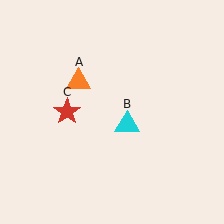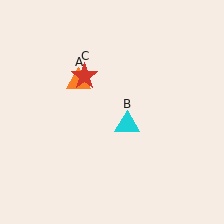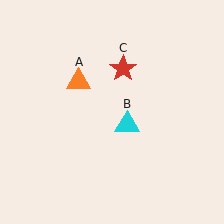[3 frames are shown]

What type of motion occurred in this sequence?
The red star (object C) rotated clockwise around the center of the scene.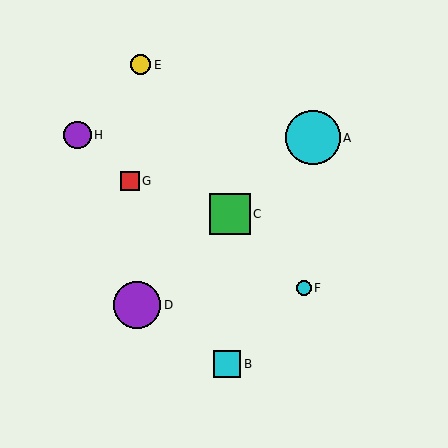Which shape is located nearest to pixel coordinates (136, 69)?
The yellow circle (labeled E) at (141, 65) is nearest to that location.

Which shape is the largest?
The cyan circle (labeled A) is the largest.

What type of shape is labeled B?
Shape B is a cyan square.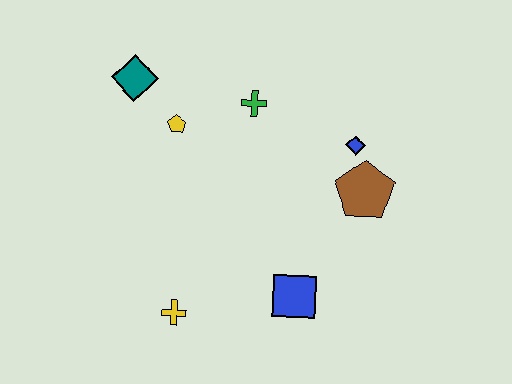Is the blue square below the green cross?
Yes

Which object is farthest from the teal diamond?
The blue square is farthest from the teal diamond.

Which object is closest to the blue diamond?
The brown pentagon is closest to the blue diamond.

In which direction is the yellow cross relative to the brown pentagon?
The yellow cross is to the left of the brown pentagon.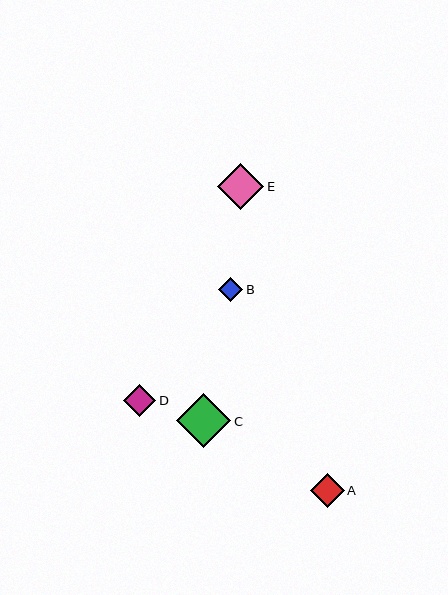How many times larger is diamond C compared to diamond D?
Diamond C is approximately 1.7 times the size of diamond D.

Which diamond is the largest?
Diamond C is the largest with a size of approximately 55 pixels.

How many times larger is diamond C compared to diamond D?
Diamond C is approximately 1.7 times the size of diamond D.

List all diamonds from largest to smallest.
From largest to smallest: C, E, A, D, B.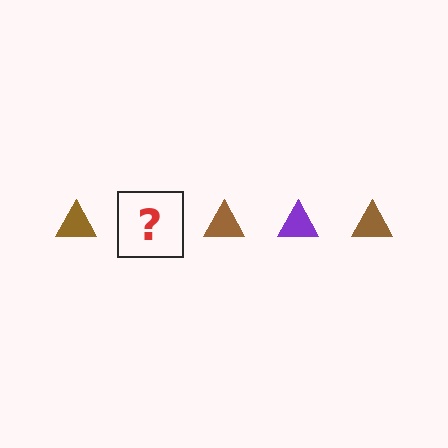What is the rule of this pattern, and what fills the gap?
The rule is that the pattern cycles through brown, purple triangles. The gap should be filled with a purple triangle.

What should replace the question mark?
The question mark should be replaced with a purple triangle.